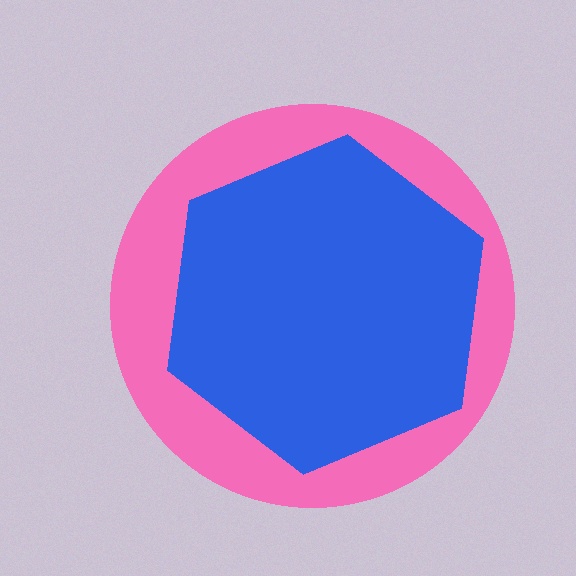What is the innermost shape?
The blue hexagon.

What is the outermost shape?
The pink circle.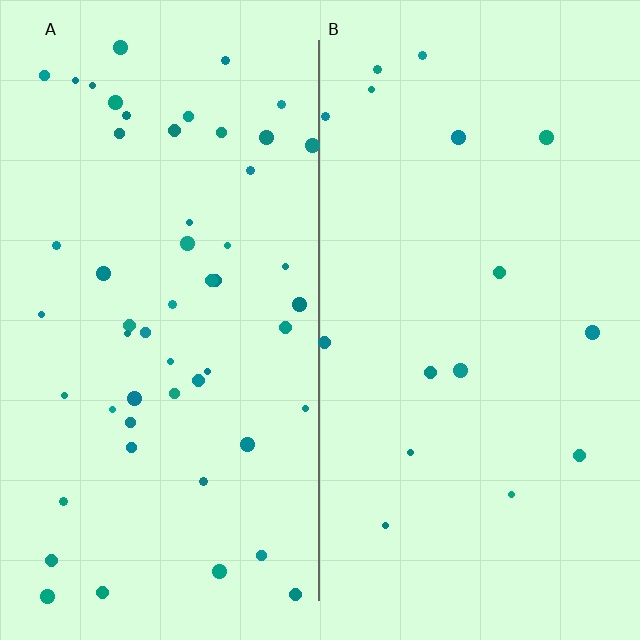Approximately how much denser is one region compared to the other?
Approximately 3.3× — region A over region B.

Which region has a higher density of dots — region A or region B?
A (the left).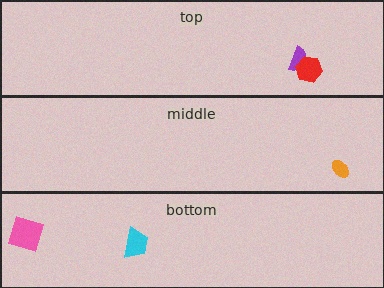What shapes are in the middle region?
The orange ellipse.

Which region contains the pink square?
The bottom region.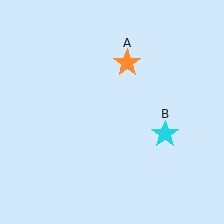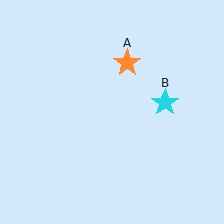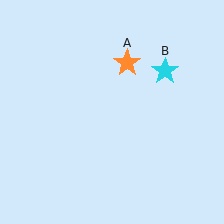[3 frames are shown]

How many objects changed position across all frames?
1 object changed position: cyan star (object B).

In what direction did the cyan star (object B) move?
The cyan star (object B) moved up.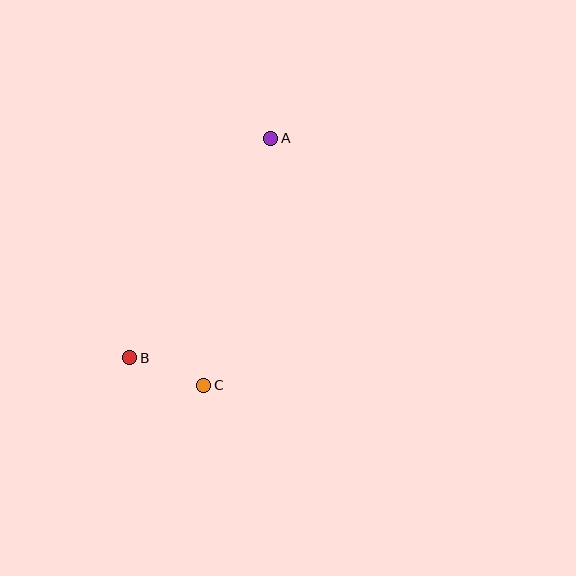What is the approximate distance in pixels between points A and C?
The distance between A and C is approximately 256 pixels.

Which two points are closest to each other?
Points B and C are closest to each other.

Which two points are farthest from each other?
Points A and B are farthest from each other.